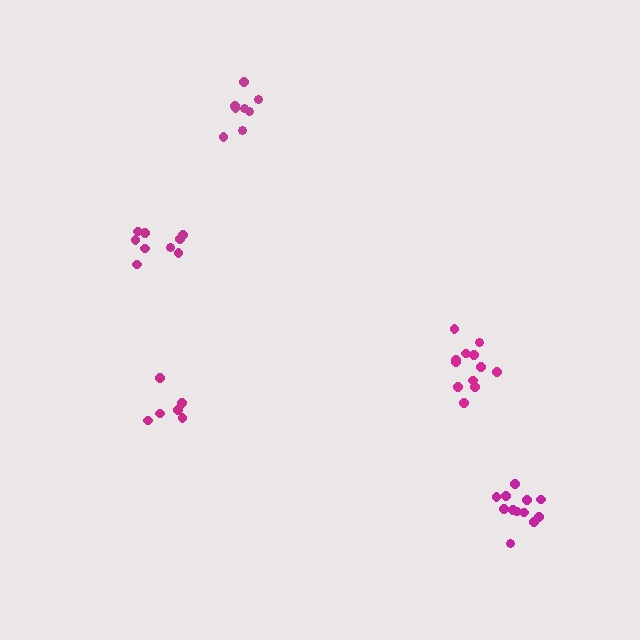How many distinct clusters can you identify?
There are 5 distinct clusters.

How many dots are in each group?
Group 1: 6 dots, Group 2: 9 dots, Group 3: 12 dots, Group 4: 8 dots, Group 5: 12 dots (47 total).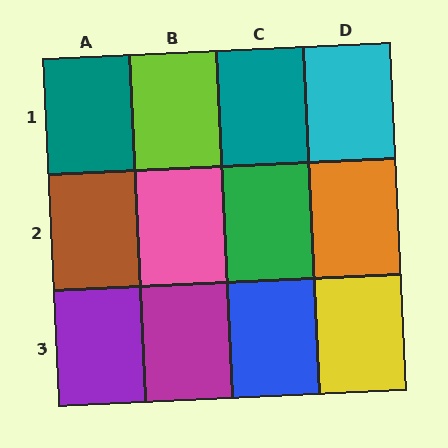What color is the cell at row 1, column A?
Teal.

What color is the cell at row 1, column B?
Lime.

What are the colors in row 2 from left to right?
Brown, pink, green, orange.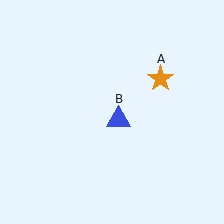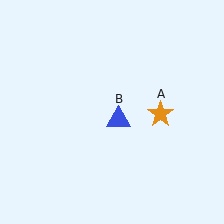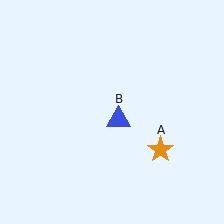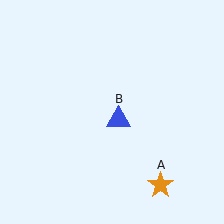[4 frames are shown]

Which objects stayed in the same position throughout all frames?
Blue triangle (object B) remained stationary.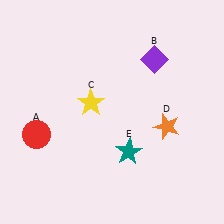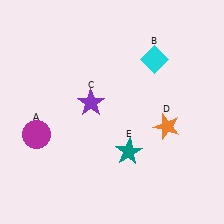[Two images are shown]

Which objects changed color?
A changed from red to magenta. B changed from purple to cyan. C changed from yellow to purple.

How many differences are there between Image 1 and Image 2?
There are 3 differences between the two images.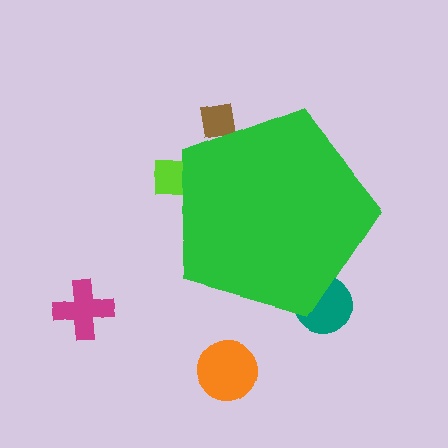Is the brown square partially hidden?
Yes, the brown square is partially hidden behind the green pentagon.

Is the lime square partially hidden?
Yes, the lime square is partially hidden behind the green pentagon.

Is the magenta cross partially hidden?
No, the magenta cross is fully visible.